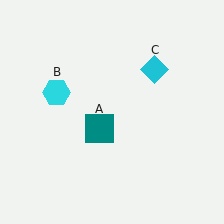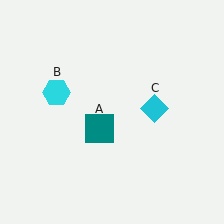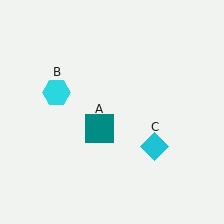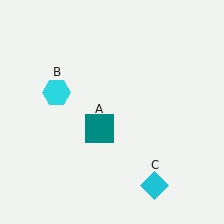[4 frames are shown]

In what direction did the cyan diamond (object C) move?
The cyan diamond (object C) moved down.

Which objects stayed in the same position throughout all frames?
Teal square (object A) and cyan hexagon (object B) remained stationary.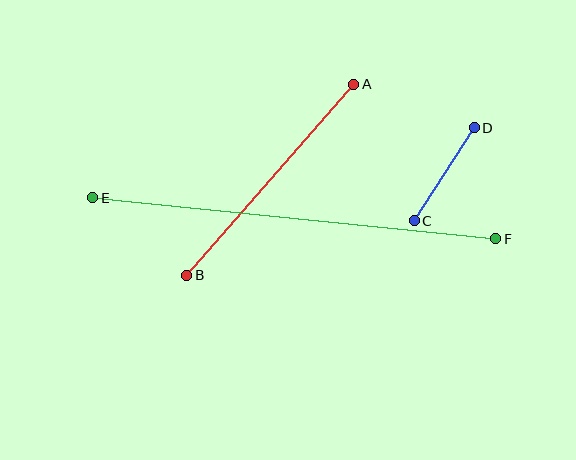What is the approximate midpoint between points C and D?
The midpoint is at approximately (444, 174) pixels.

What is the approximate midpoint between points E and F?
The midpoint is at approximately (294, 218) pixels.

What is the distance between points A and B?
The distance is approximately 254 pixels.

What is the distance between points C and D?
The distance is approximately 111 pixels.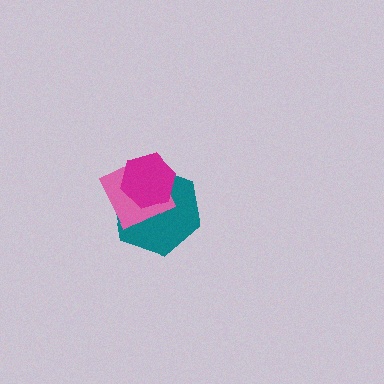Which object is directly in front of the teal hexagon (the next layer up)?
The pink diamond is directly in front of the teal hexagon.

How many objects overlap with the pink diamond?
2 objects overlap with the pink diamond.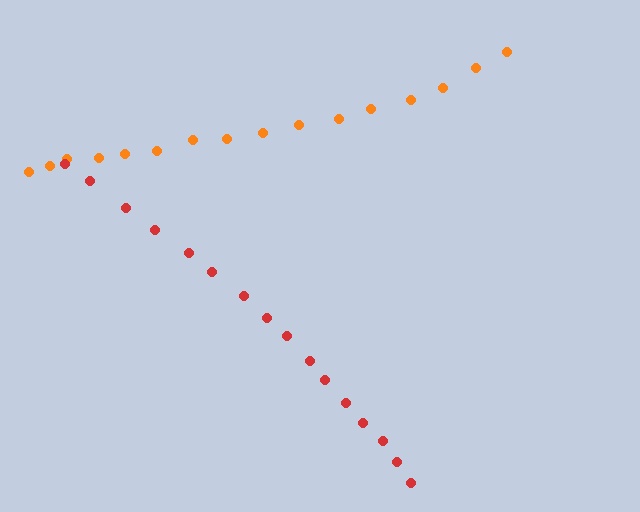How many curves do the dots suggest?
There are 2 distinct paths.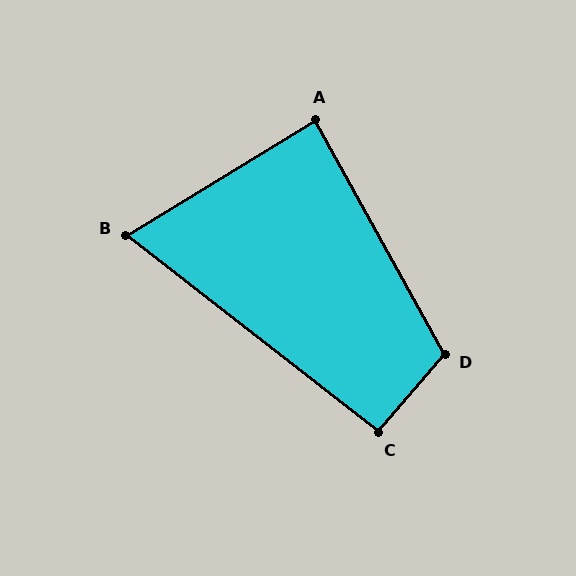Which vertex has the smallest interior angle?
B, at approximately 69 degrees.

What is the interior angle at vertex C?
Approximately 93 degrees (approximately right).